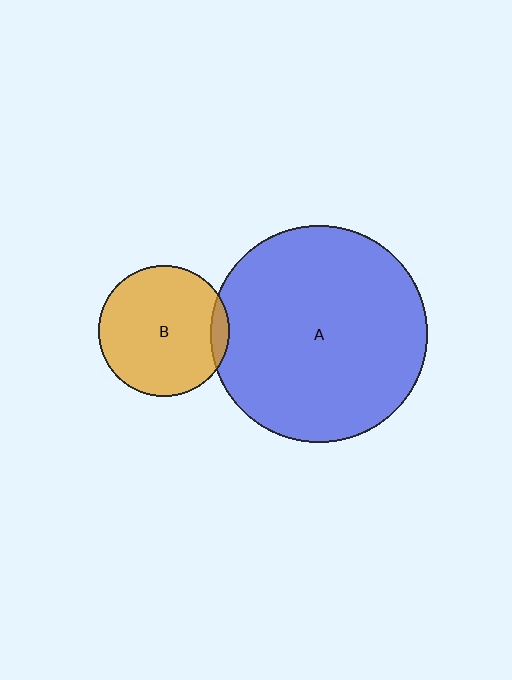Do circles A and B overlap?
Yes.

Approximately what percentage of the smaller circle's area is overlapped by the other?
Approximately 5%.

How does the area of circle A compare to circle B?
Approximately 2.7 times.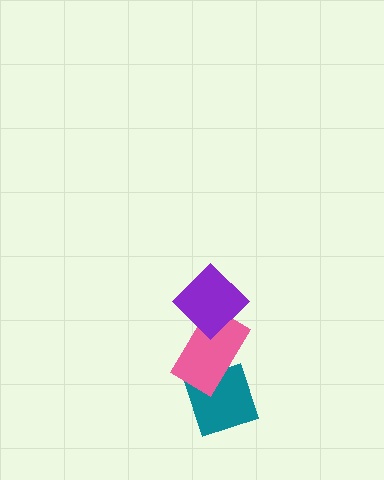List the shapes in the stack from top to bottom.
From top to bottom: the purple diamond, the pink rectangle, the teal diamond.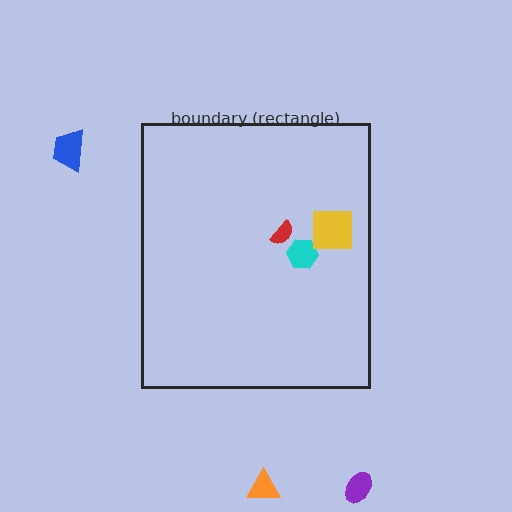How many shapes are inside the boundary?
3 inside, 3 outside.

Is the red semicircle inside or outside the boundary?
Inside.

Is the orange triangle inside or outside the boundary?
Outside.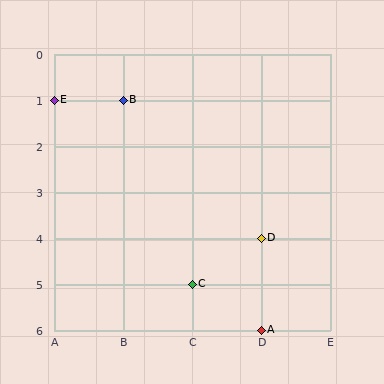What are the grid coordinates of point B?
Point B is at grid coordinates (B, 1).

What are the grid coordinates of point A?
Point A is at grid coordinates (D, 6).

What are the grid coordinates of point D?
Point D is at grid coordinates (D, 4).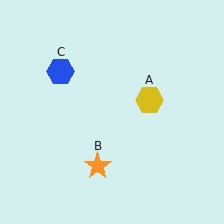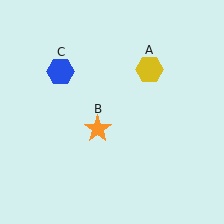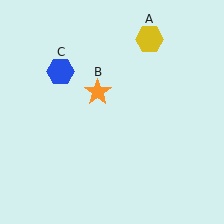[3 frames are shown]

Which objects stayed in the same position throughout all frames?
Blue hexagon (object C) remained stationary.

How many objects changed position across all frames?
2 objects changed position: yellow hexagon (object A), orange star (object B).